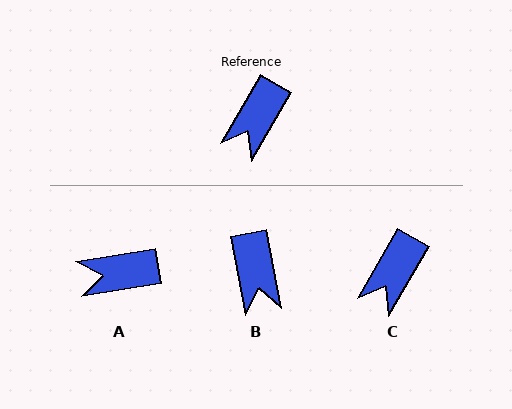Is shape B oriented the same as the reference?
No, it is off by about 40 degrees.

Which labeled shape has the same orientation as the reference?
C.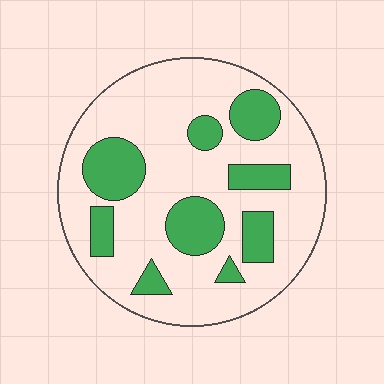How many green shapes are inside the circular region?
9.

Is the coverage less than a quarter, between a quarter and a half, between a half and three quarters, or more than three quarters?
Between a quarter and a half.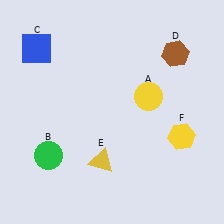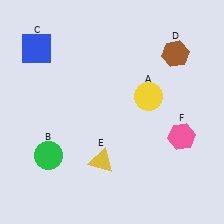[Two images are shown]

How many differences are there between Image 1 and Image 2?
There is 1 difference between the two images.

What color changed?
The hexagon (F) changed from yellow in Image 1 to pink in Image 2.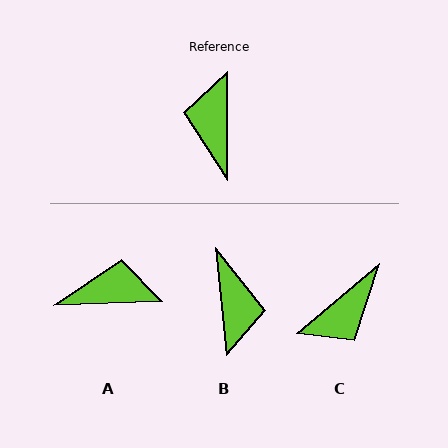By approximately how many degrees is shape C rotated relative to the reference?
Approximately 130 degrees counter-clockwise.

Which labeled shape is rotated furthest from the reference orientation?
B, about 174 degrees away.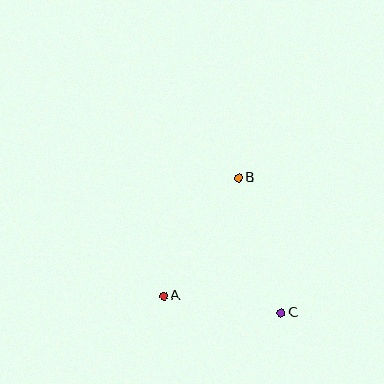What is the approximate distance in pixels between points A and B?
The distance between A and B is approximately 140 pixels.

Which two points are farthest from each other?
Points B and C are farthest from each other.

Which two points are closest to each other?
Points A and C are closest to each other.